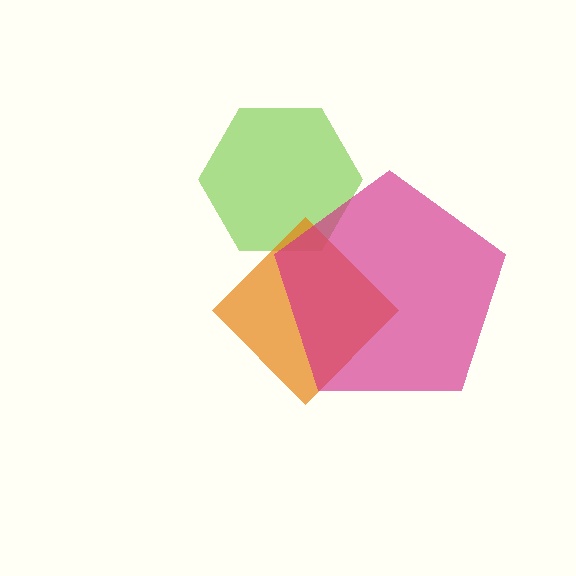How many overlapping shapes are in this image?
There are 3 overlapping shapes in the image.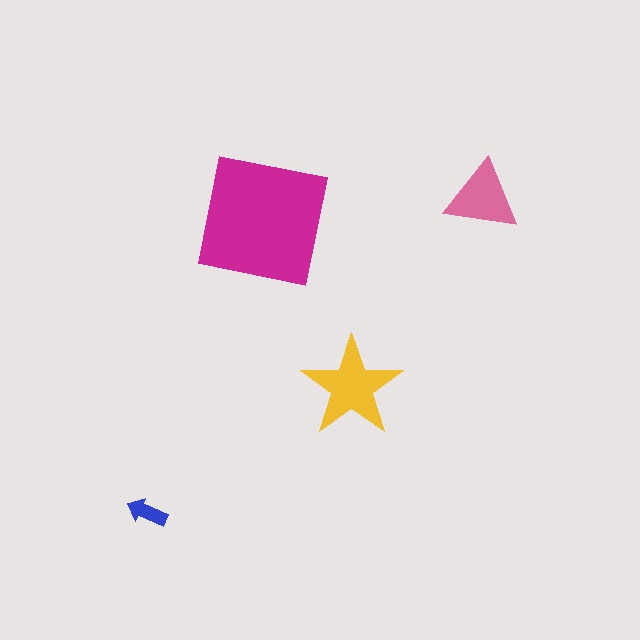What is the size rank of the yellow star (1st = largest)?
2nd.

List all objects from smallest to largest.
The blue arrow, the pink triangle, the yellow star, the magenta square.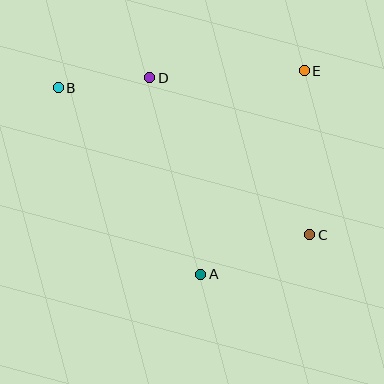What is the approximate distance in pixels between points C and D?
The distance between C and D is approximately 224 pixels.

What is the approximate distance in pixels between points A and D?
The distance between A and D is approximately 203 pixels.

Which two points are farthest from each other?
Points B and C are farthest from each other.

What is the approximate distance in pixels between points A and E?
The distance between A and E is approximately 228 pixels.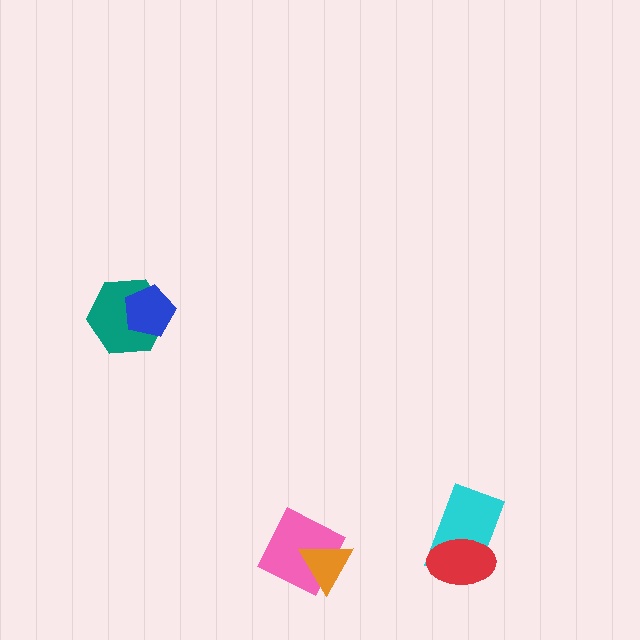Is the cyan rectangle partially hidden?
Yes, it is partially covered by another shape.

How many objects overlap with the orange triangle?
1 object overlaps with the orange triangle.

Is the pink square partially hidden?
Yes, it is partially covered by another shape.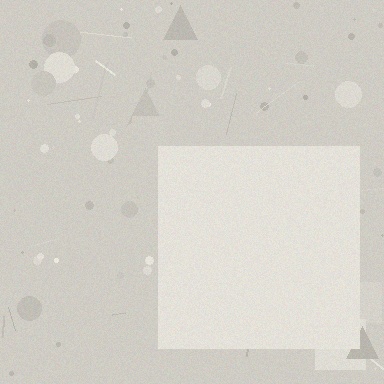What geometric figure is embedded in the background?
A square is embedded in the background.